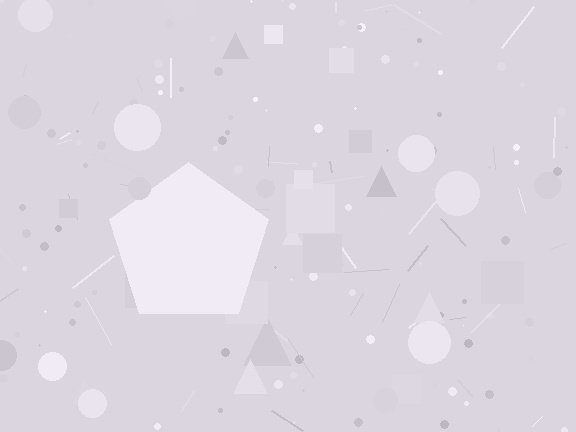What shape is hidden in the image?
A pentagon is hidden in the image.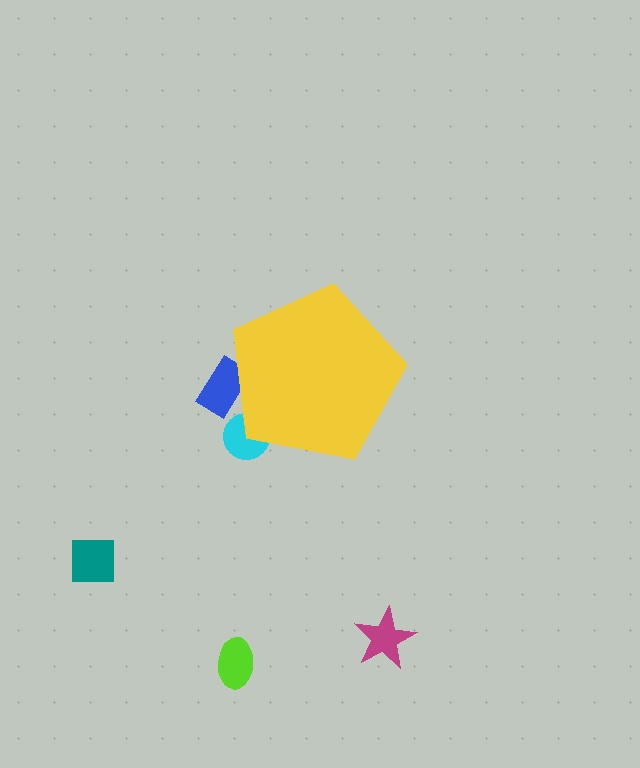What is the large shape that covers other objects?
A yellow pentagon.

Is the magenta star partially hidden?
No, the magenta star is fully visible.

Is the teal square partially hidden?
No, the teal square is fully visible.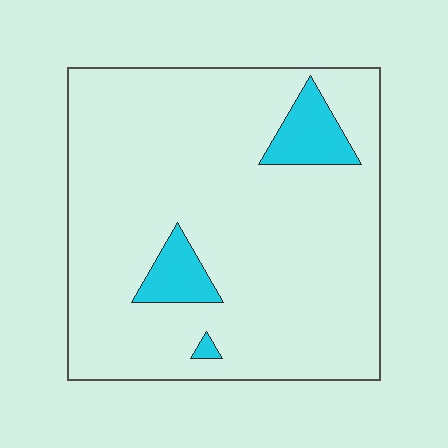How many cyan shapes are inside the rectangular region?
3.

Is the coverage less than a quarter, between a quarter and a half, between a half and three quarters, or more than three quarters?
Less than a quarter.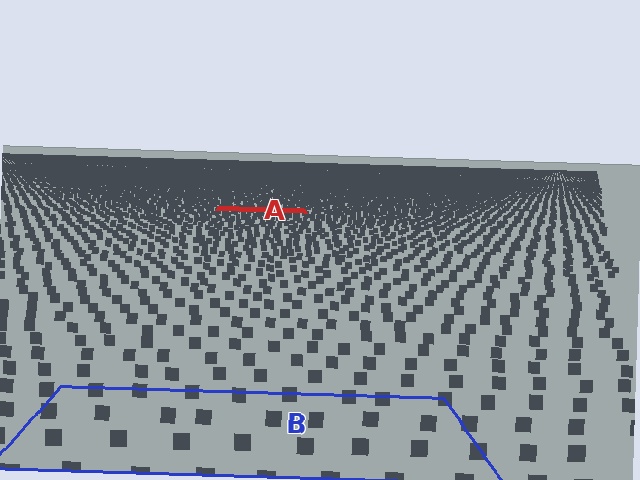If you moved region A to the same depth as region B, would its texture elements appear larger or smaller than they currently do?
They would appear larger. At a closer depth, the same texture elements are projected at a bigger on-screen size.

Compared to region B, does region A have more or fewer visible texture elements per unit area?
Region A has more texture elements per unit area — they are packed more densely because it is farther away.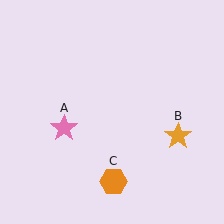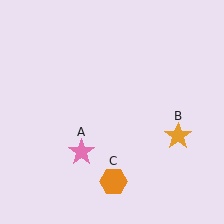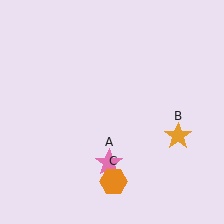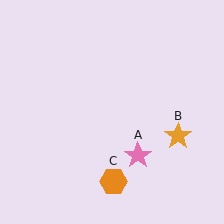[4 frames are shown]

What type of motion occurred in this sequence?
The pink star (object A) rotated counterclockwise around the center of the scene.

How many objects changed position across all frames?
1 object changed position: pink star (object A).